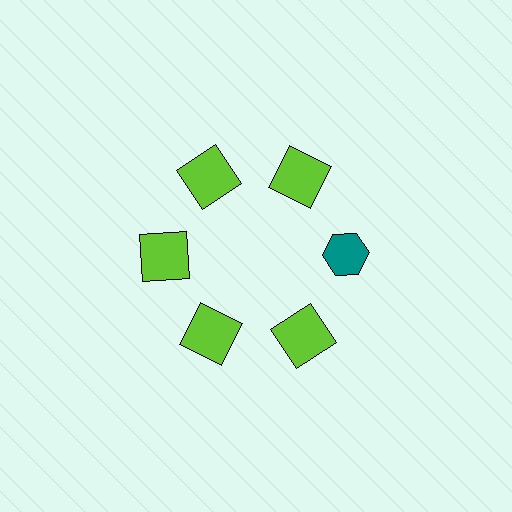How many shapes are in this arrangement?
There are 6 shapes arranged in a ring pattern.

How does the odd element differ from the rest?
It differs in both color (teal instead of lime) and shape (hexagon instead of square).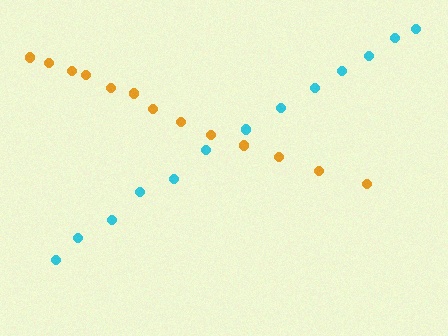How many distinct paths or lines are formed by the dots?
There are 2 distinct paths.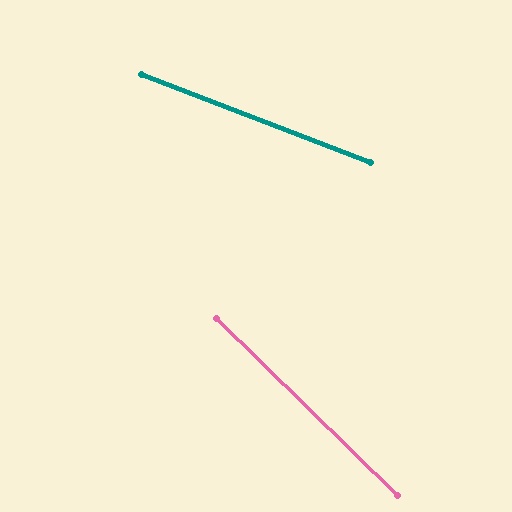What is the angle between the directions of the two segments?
Approximately 23 degrees.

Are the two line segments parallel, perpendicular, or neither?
Neither parallel nor perpendicular — they differ by about 23°.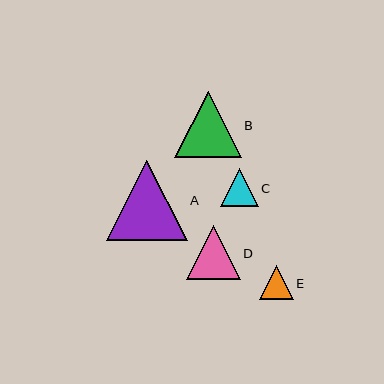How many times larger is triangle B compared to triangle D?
Triangle B is approximately 1.2 times the size of triangle D.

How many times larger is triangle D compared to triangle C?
Triangle D is approximately 1.4 times the size of triangle C.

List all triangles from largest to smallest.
From largest to smallest: A, B, D, C, E.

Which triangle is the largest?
Triangle A is the largest with a size of approximately 81 pixels.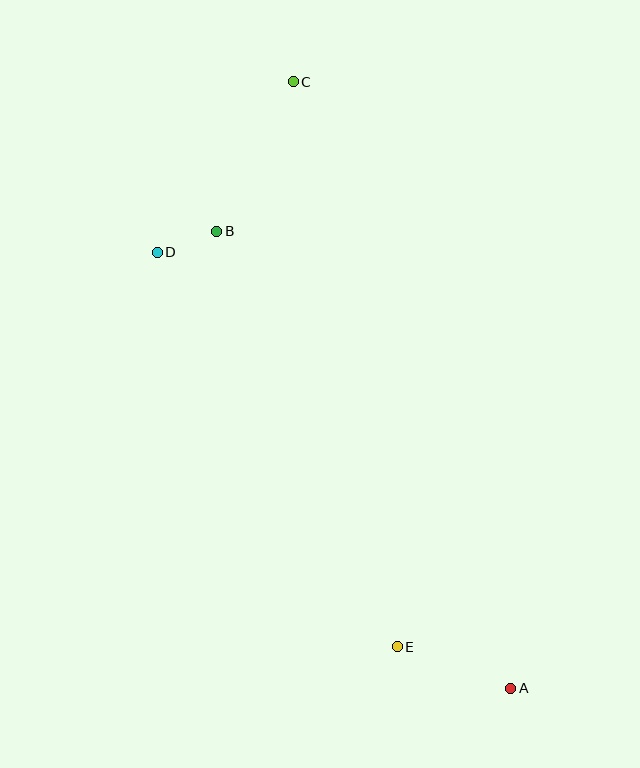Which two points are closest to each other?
Points B and D are closest to each other.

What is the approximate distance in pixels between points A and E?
The distance between A and E is approximately 121 pixels.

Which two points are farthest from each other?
Points A and C are farthest from each other.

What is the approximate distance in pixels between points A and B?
The distance between A and B is approximately 544 pixels.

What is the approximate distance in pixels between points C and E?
The distance between C and E is approximately 575 pixels.